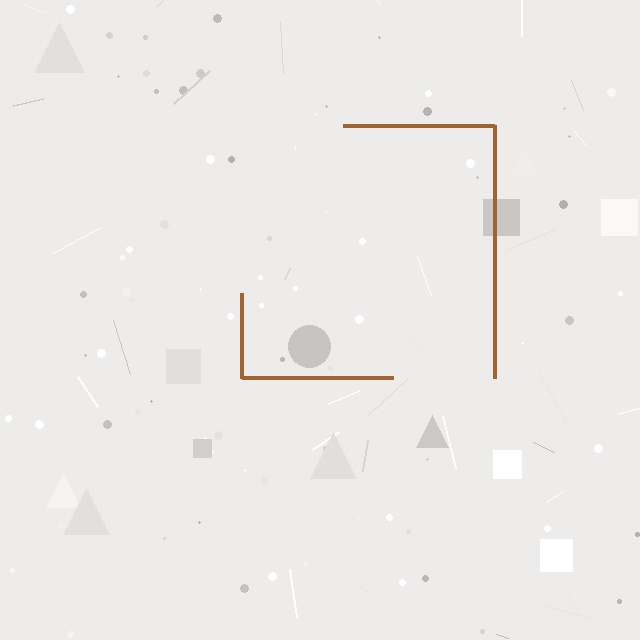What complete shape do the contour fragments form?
The contour fragments form a square.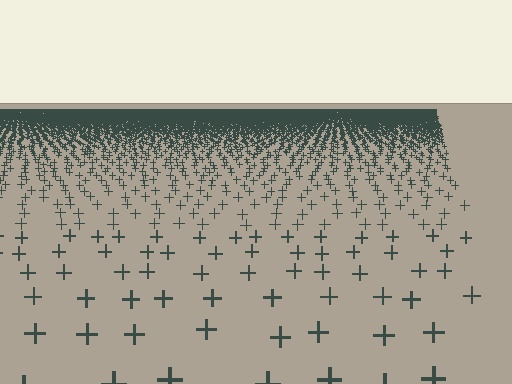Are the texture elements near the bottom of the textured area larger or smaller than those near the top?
Larger. Near the bottom, elements are closer to the viewer and appear at a bigger on-screen size.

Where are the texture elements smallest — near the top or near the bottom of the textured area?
Near the top.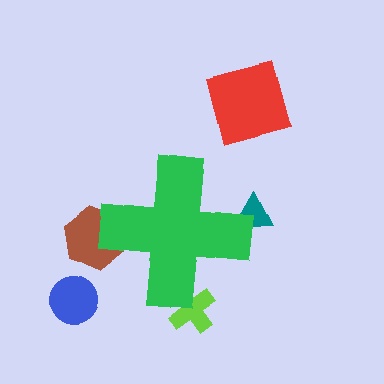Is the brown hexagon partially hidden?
Yes, the brown hexagon is partially hidden behind the green cross.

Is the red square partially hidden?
No, the red square is fully visible.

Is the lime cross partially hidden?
Yes, the lime cross is partially hidden behind the green cross.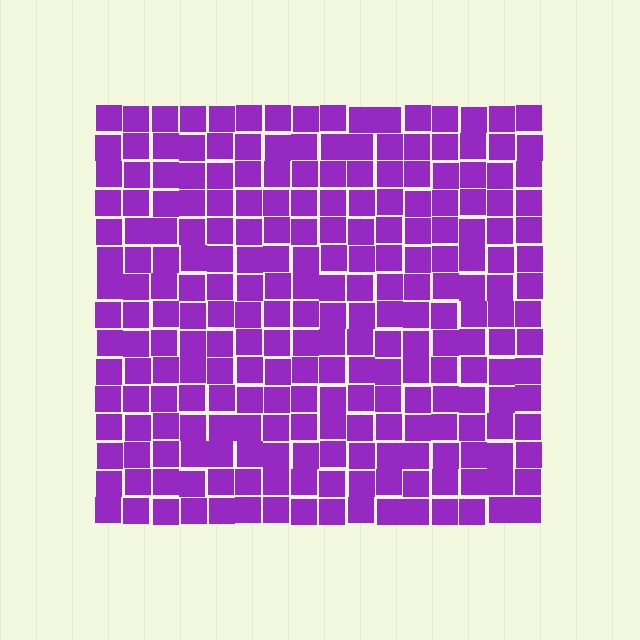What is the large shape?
The large shape is a square.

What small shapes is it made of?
It is made of small squares.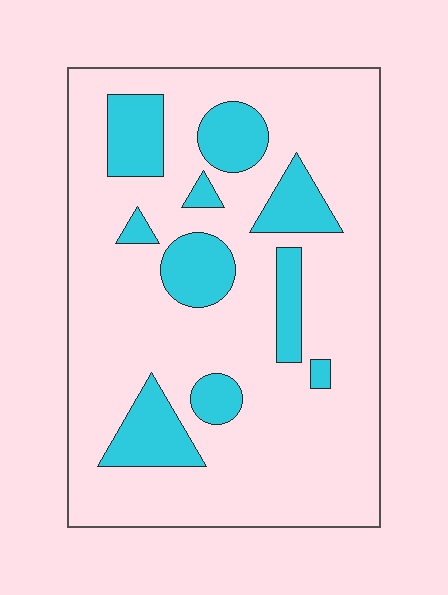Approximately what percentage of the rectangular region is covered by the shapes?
Approximately 20%.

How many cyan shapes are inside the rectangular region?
10.